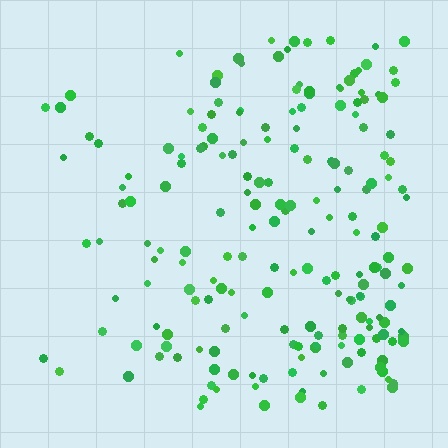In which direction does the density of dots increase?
From left to right, with the right side densest.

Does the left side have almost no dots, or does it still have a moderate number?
Still a moderate number, just noticeably fewer than the right.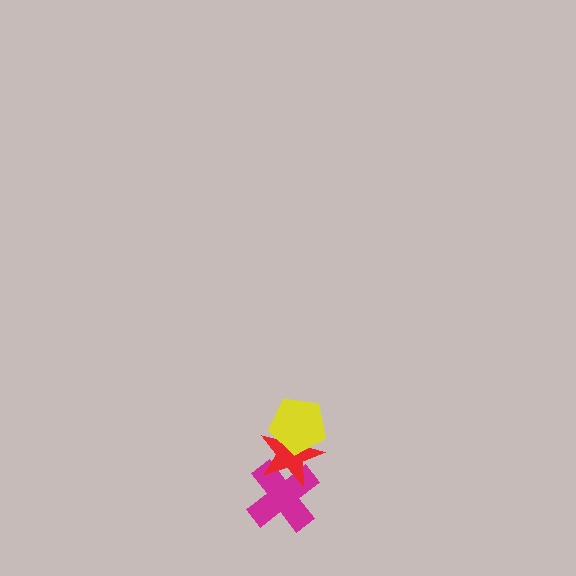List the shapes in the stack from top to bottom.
From top to bottom: the yellow pentagon, the red star, the magenta cross.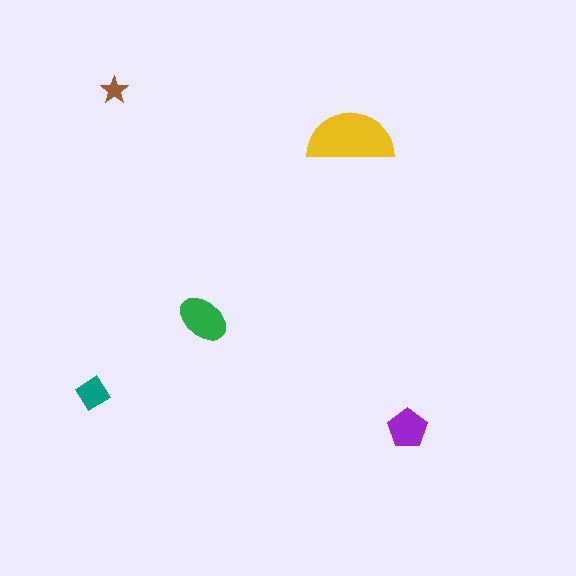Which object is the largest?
The yellow semicircle.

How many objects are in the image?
There are 5 objects in the image.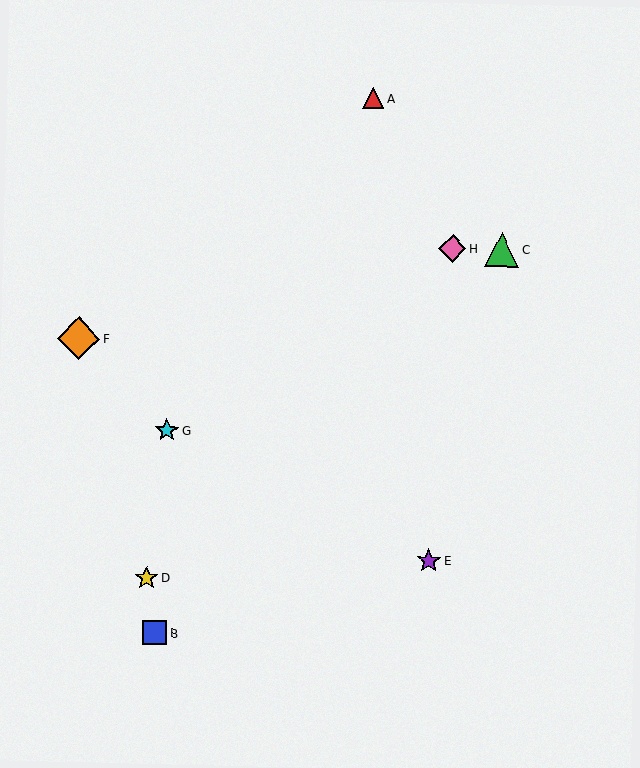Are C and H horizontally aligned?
Yes, both are at y≈250.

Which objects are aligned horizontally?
Objects C, H are aligned horizontally.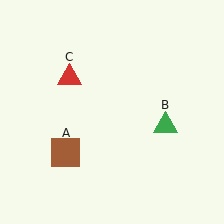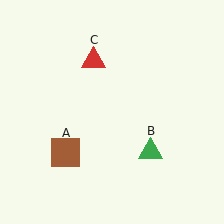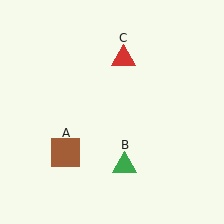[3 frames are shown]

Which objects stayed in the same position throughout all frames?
Brown square (object A) remained stationary.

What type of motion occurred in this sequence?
The green triangle (object B), red triangle (object C) rotated clockwise around the center of the scene.